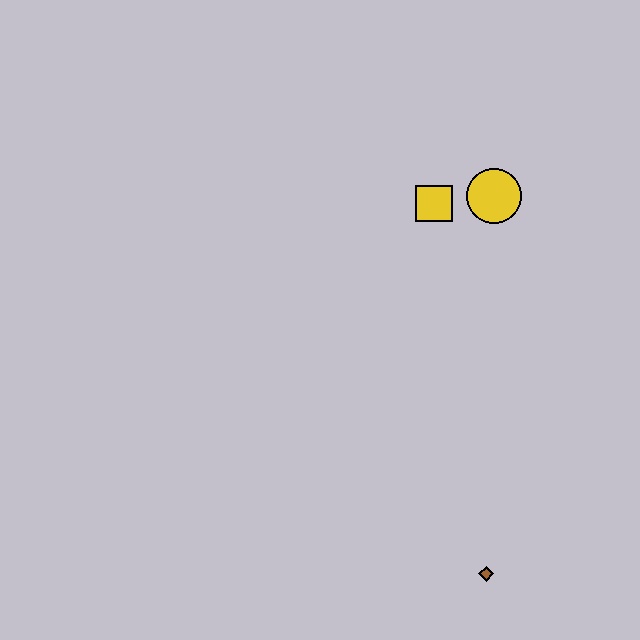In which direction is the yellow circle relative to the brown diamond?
The yellow circle is above the brown diamond.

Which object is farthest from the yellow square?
The brown diamond is farthest from the yellow square.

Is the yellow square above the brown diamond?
Yes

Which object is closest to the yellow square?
The yellow circle is closest to the yellow square.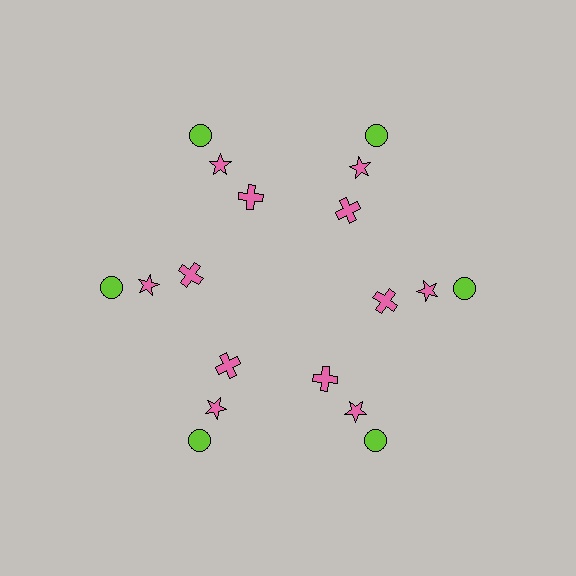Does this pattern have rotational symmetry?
Yes, this pattern has 6-fold rotational symmetry. It looks the same after rotating 60 degrees around the center.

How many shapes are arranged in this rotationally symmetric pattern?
There are 18 shapes, arranged in 6 groups of 3.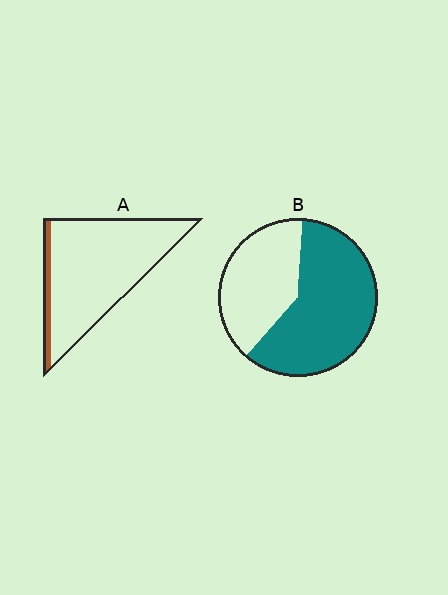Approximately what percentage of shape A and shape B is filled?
A is approximately 10% and B is approximately 60%.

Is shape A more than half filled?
No.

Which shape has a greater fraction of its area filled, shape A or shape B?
Shape B.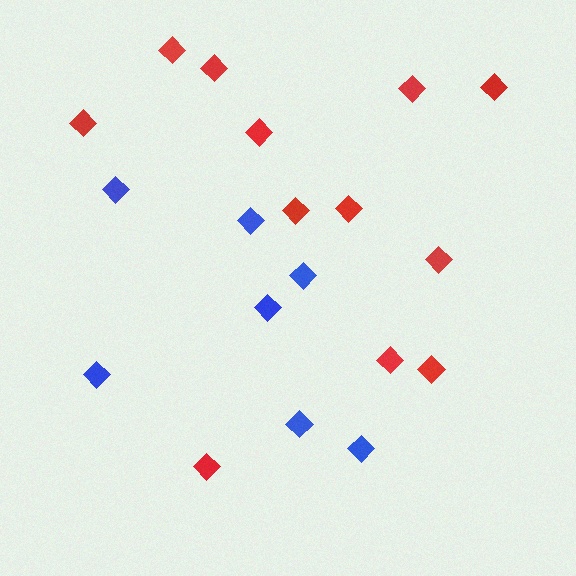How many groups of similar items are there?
There are 2 groups: one group of blue diamonds (7) and one group of red diamonds (12).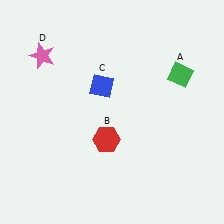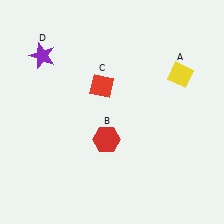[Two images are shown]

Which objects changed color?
A changed from green to yellow. C changed from blue to red. D changed from pink to purple.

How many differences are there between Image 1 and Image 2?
There are 3 differences between the two images.